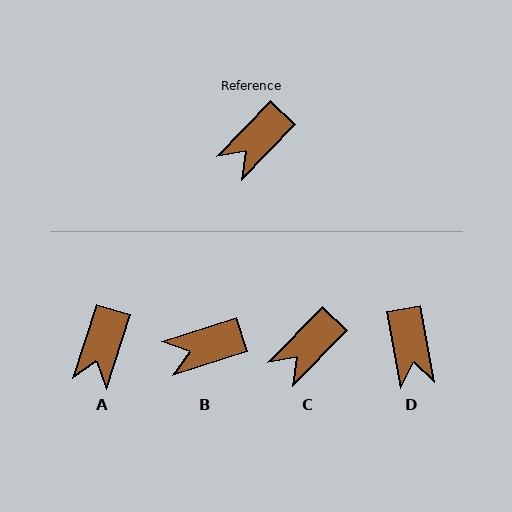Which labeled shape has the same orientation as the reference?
C.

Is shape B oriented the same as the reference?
No, it is off by about 28 degrees.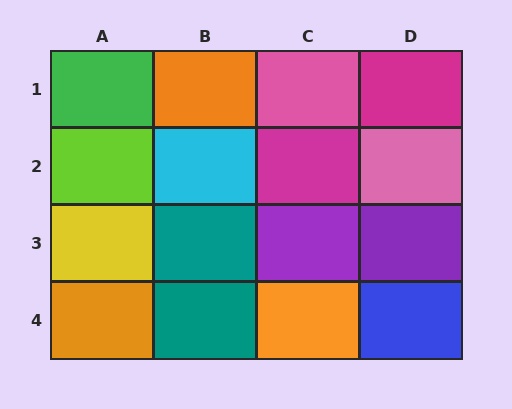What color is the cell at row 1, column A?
Green.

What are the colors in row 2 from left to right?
Lime, cyan, magenta, pink.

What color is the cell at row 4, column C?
Orange.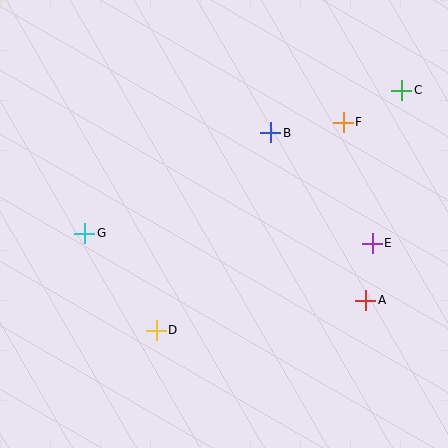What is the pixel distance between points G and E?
The distance between G and E is 287 pixels.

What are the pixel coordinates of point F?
Point F is at (343, 122).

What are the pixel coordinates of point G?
Point G is at (85, 233).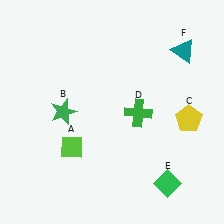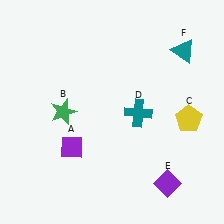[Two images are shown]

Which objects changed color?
A changed from lime to purple. D changed from green to teal. E changed from green to purple.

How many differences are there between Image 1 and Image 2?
There are 3 differences between the two images.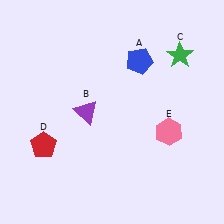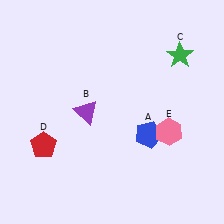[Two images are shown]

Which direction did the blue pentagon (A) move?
The blue pentagon (A) moved down.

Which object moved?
The blue pentagon (A) moved down.